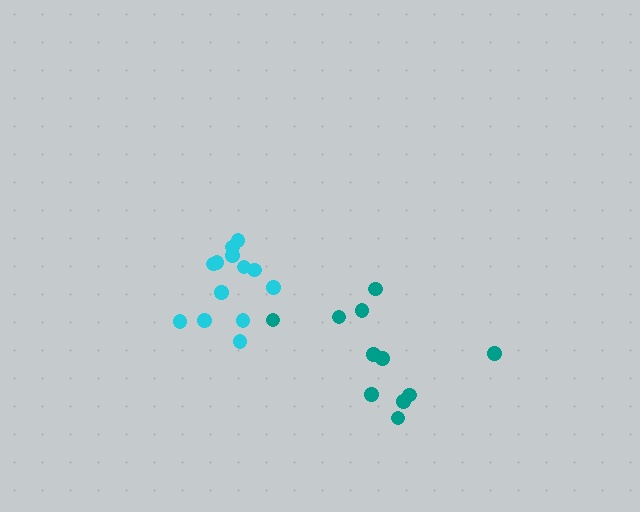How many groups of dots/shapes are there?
There are 2 groups.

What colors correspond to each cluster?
The clusters are colored: teal, cyan.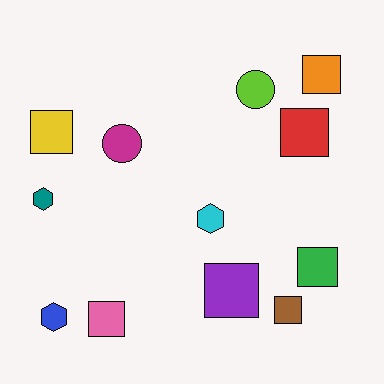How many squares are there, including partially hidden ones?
There are 7 squares.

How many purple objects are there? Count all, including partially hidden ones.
There is 1 purple object.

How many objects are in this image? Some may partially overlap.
There are 12 objects.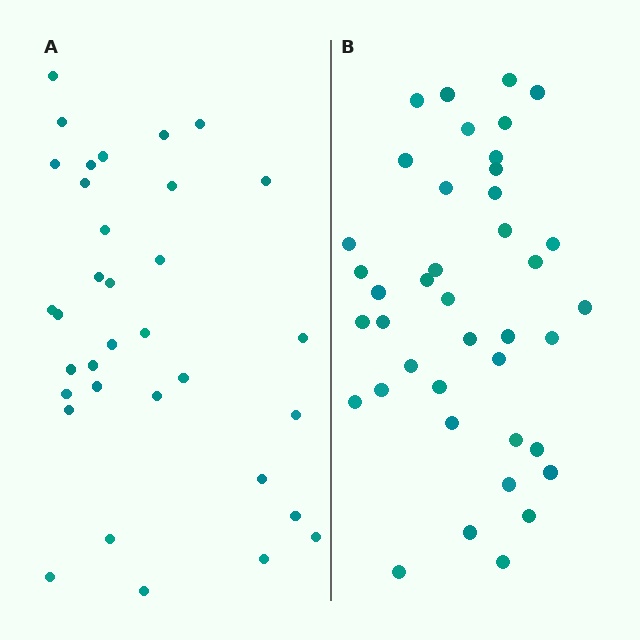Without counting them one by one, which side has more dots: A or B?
Region B (the right region) has more dots.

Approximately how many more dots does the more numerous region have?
Region B has about 6 more dots than region A.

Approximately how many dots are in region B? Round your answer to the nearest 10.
About 40 dots.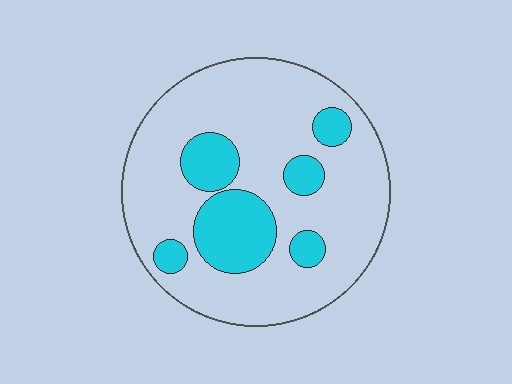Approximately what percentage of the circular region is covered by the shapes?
Approximately 25%.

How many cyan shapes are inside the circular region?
6.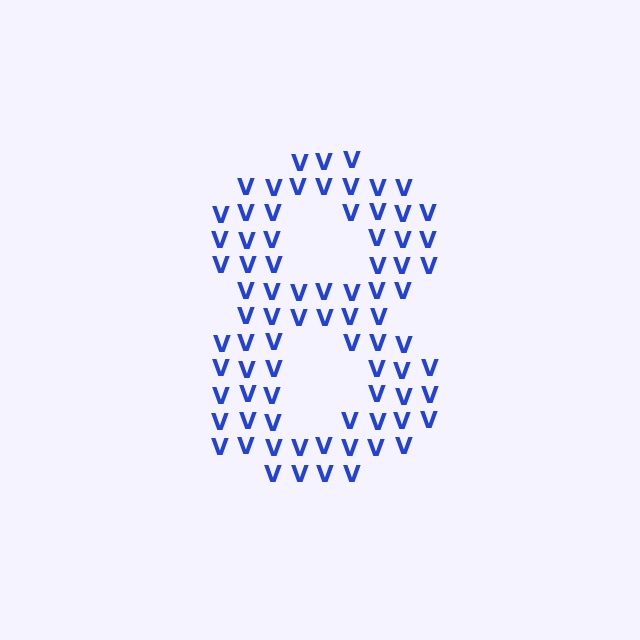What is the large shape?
The large shape is the digit 8.